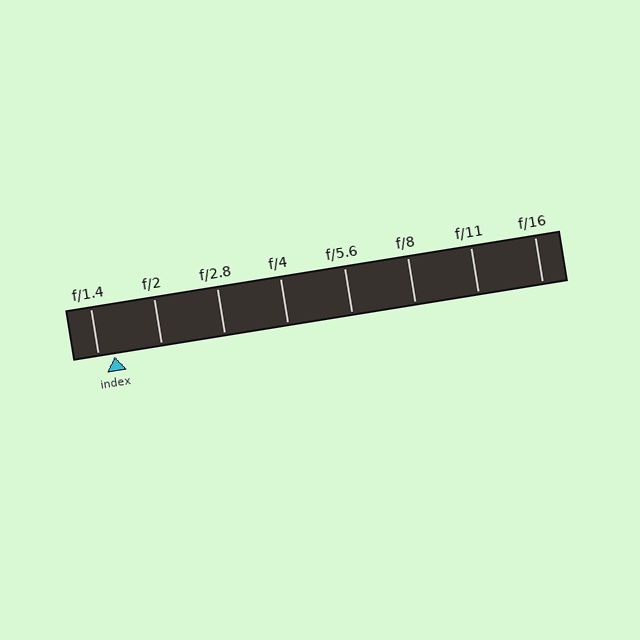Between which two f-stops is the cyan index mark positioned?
The index mark is between f/1.4 and f/2.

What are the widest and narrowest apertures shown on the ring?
The widest aperture shown is f/1.4 and the narrowest is f/16.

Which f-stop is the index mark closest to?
The index mark is closest to f/1.4.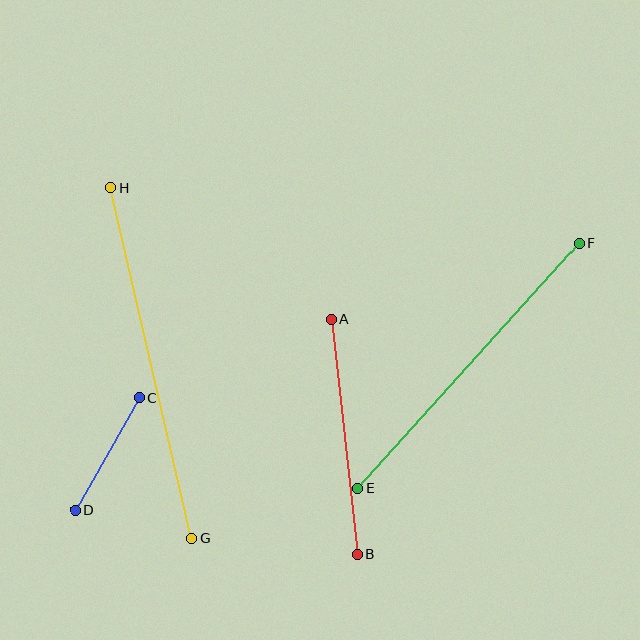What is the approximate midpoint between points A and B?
The midpoint is at approximately (344, 437) pixels.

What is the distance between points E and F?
The distance is approximately 331 pixels.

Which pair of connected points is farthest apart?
Points G and H are farthest apart.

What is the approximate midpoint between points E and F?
The midpoint is at approximately (468, 366) pixels.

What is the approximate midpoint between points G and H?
The midpoint is at approximately (151, 363) pixels.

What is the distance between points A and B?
The distance is approximately 237 pixels.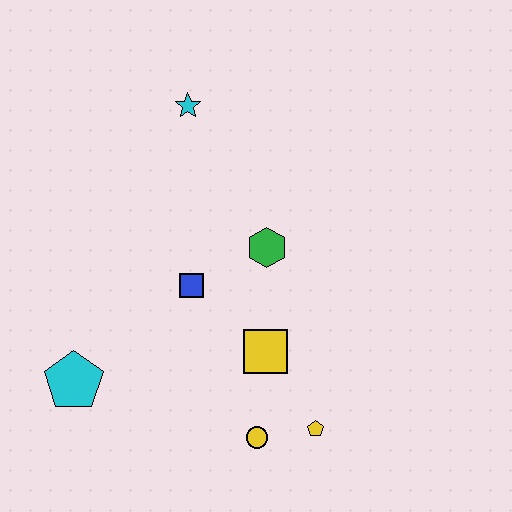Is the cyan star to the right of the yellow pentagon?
No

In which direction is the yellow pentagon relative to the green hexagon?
The yellow pentagon is below the green hexagon.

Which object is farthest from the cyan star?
The yellow pentagon is farthest from the cyan star.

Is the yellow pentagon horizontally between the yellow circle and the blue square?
No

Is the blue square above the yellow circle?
Yes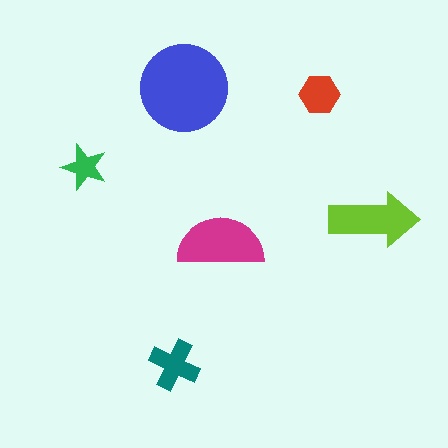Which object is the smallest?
The green star.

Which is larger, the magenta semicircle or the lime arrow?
The magenta semicircle.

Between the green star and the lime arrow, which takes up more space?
The lime arrow.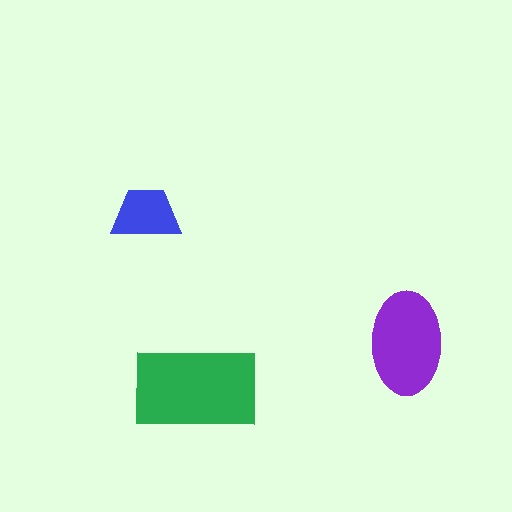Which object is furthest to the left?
The blue trapezoid is leftmost.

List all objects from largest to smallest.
The green rectangle, the purple ellipse, the blue trapezoid.